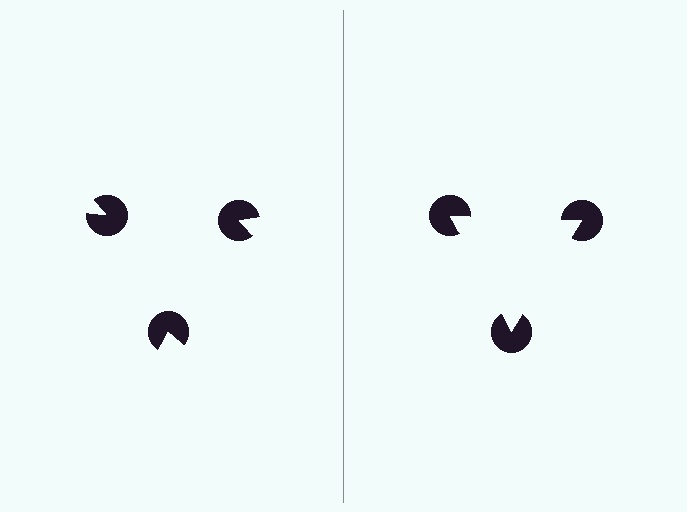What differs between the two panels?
The pac-man discs are positioned identically on both sides; only the wedge orientations differ. On the right they align to a triangle; on the left they are misaligned.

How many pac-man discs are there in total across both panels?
6 — 3 on each side.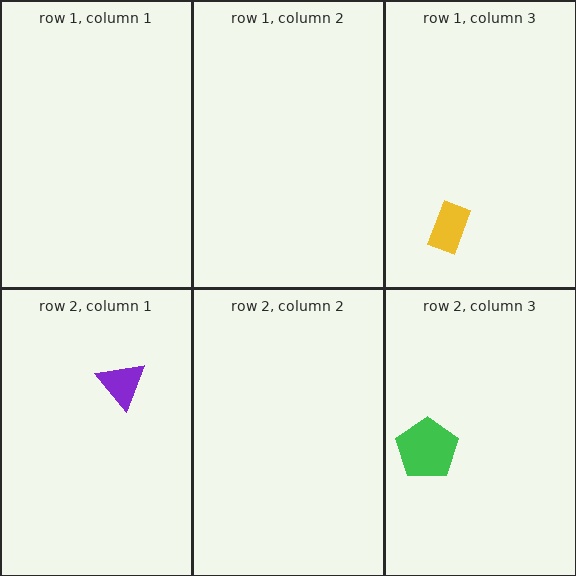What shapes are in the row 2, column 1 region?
The purple triangle.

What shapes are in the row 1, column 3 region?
The yellow rectangle.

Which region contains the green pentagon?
The row 2, column 3 region.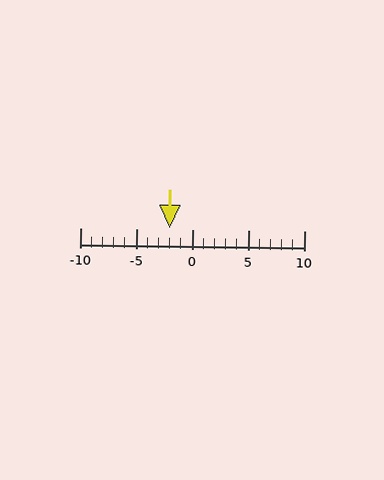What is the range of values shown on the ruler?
The ruler shows values from -10 to 10.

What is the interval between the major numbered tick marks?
The major tick marks are spaced 5 units apart.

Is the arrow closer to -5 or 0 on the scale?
The arrow is closer to 0.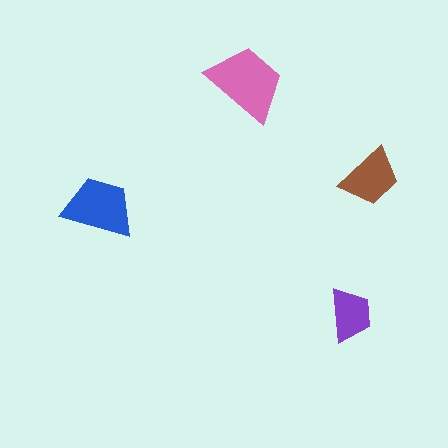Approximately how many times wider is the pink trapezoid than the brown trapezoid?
About 1.5 times wider.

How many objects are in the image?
There are 4 objects in the image.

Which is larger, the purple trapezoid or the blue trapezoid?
The blue one.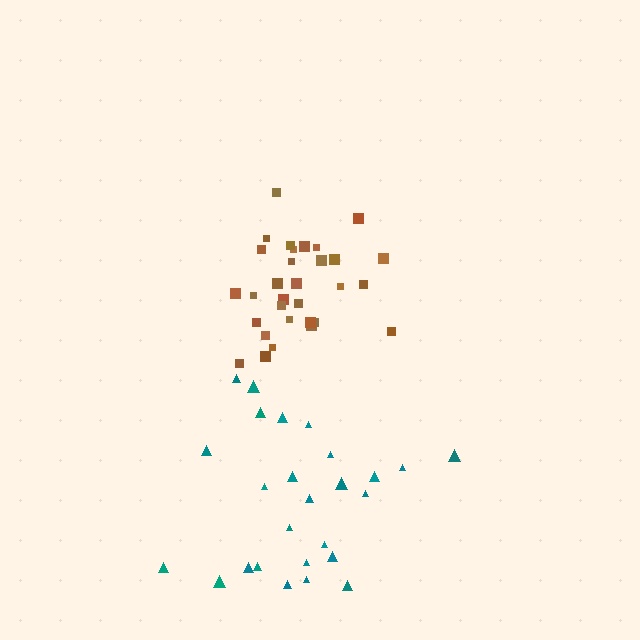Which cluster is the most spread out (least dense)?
Teal.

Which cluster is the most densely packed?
Brown.